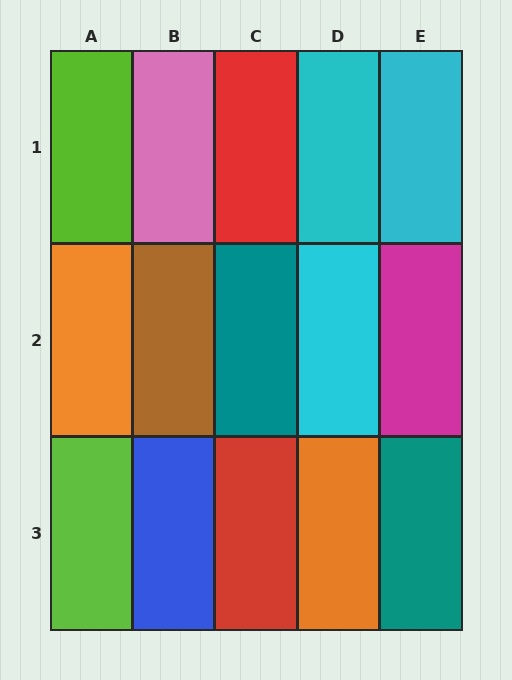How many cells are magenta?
1 cell is magenta.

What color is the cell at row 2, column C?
Teal.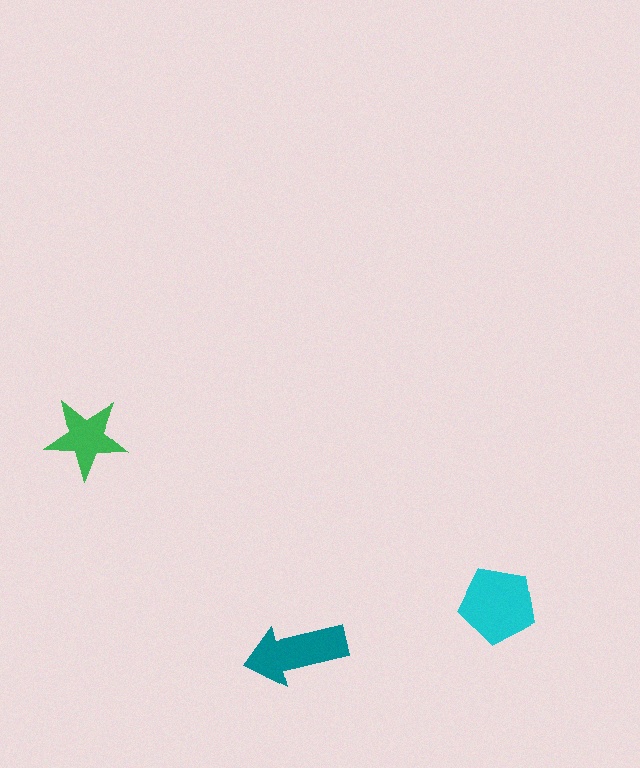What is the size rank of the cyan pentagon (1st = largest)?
1st.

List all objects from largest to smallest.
The cyan pentagon, the teal arrow, the green star.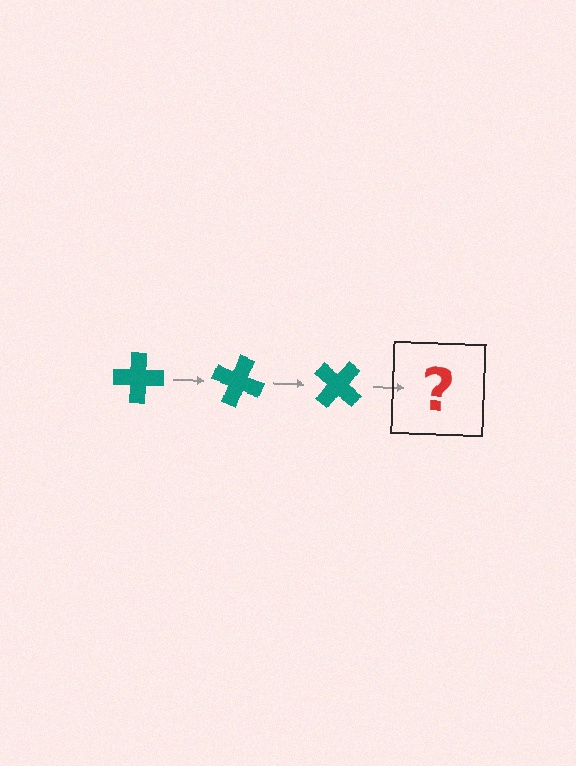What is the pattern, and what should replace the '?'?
The pattern is that the cross rotates 20 degrees each step. The '?' should be a teal cross rotated 60 degrees.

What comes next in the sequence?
The next element should be a teal cross rotated 60 degrees.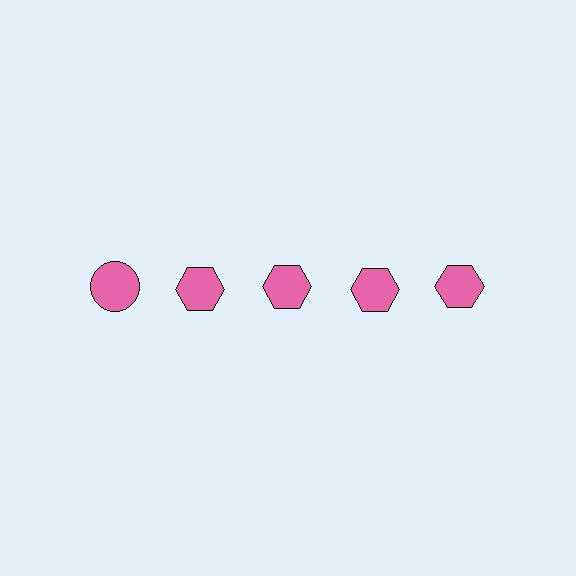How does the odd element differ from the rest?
It has a different shape: circle instead of hexagon.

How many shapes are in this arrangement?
There are 5 shapes arranged in a grid pattern.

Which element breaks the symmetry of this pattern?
The pink circle in the top row, leftmost column breaks the symmetry. All other shapes are pink hexagons.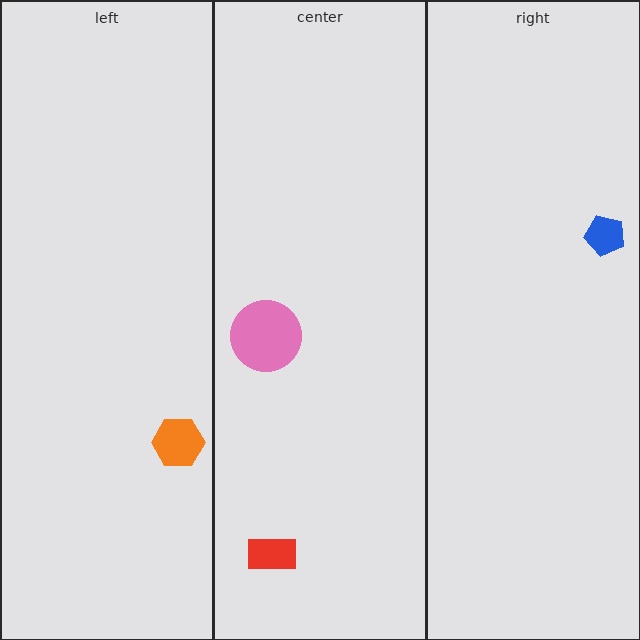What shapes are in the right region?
The blue pentagon.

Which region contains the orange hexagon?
The left region.